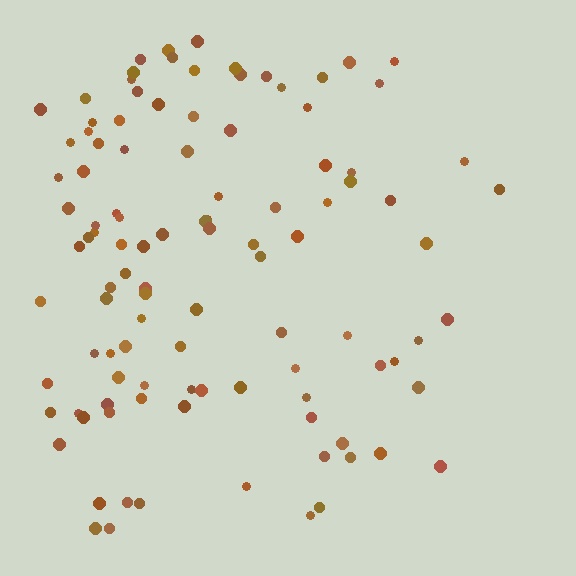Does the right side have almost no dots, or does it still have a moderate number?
Still a moderate number, just noticeably fewer than the left.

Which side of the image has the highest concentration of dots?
The left.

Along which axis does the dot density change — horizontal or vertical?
Horizontal.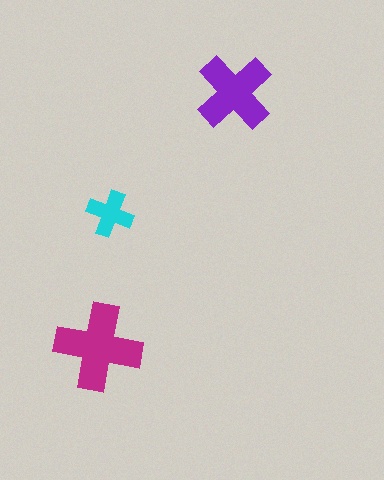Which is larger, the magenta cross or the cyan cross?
The magenta one.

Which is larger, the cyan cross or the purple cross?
The purple one.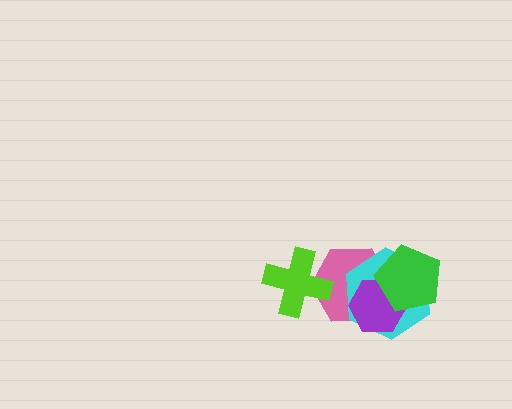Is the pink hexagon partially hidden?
Yes, it is partially covered by another shape.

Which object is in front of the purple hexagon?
The green pentagon is in front of the purple hexagon.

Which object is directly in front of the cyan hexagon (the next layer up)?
The purple hexagon is directly in front of the cyan hexagon.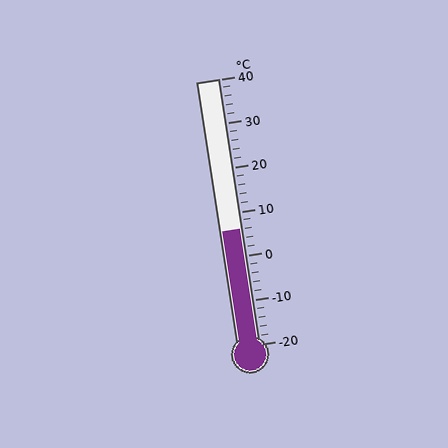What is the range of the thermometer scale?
The thermometer scale ranges from -20°C to 40°C.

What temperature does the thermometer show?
The thermometer shows approximately 6°C.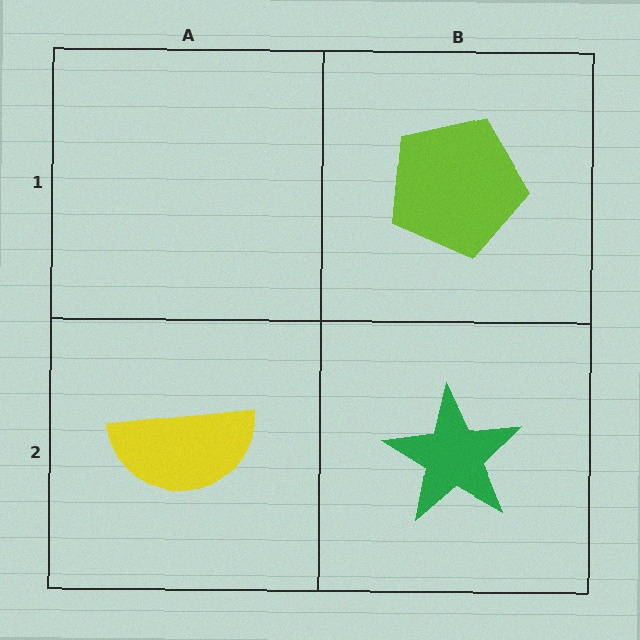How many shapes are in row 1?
1 shape.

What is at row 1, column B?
A lime pentagon.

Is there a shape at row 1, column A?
No, that cell is empty.